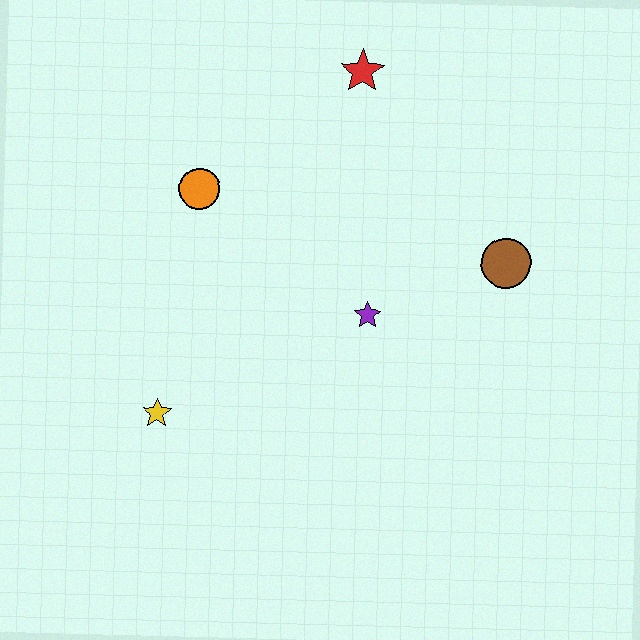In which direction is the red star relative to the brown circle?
The red star is above the brown circle.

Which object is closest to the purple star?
The brown circle is closest to the purple star.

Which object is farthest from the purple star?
The red star is farthest from the purple star.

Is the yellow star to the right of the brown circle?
No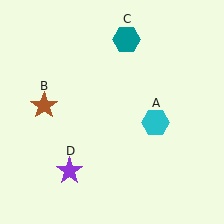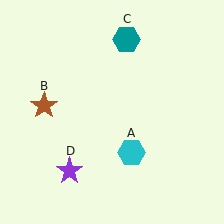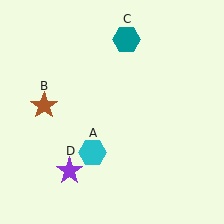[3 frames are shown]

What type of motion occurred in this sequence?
The cyan hexagon (object A) rotated clockwise around the center of the scene.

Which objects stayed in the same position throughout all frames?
Brown star (object B) and teal hexagon (object C) and purple star (object D) remained stationary.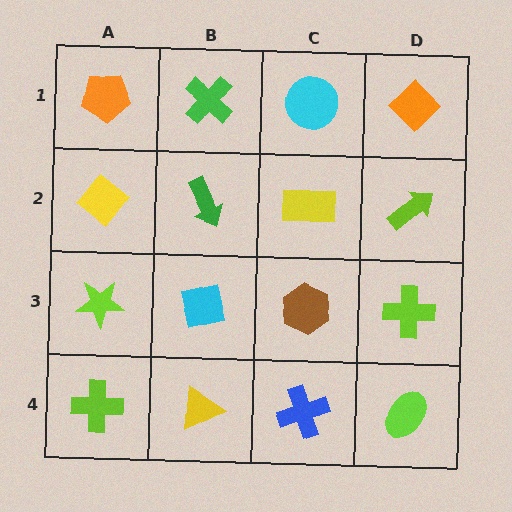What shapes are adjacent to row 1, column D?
A lime arrow (row 2, column D), a cyan circle (row 1, column C).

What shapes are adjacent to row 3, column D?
A lime arrow (row 2, column D), a lime ellipse (row 4, column D), a brown hexagon (row 3, column C).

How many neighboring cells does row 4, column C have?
3.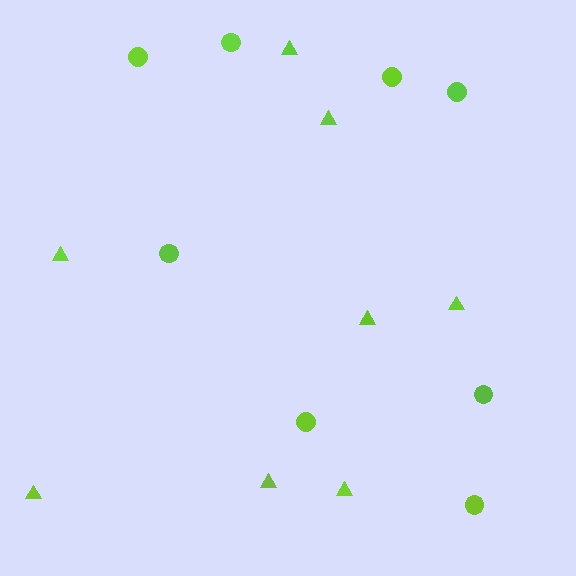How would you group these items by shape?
There are 2 groups: one group of circles (8) and one group of triangles (8).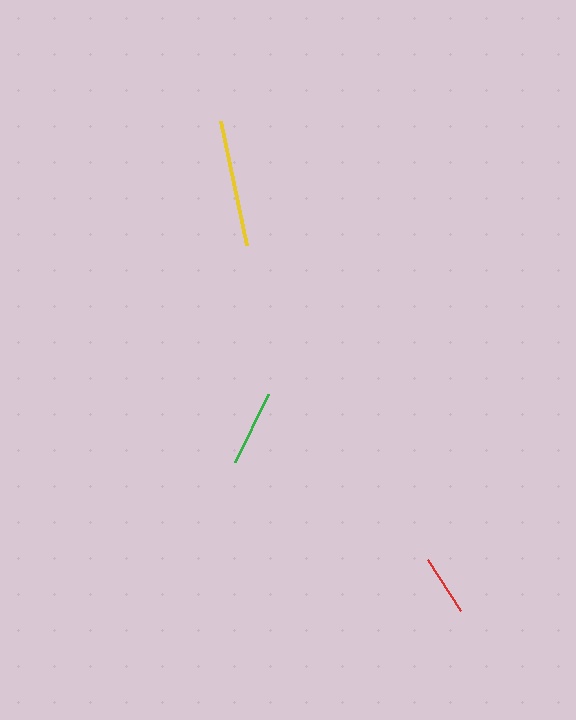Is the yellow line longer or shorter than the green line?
The yellow line is longer than the green line.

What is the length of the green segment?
The green segment is approximately 75 pixels long.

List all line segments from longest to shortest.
From longest to shortest: yellow, green, red.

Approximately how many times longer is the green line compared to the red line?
The green line is approximately 1.2 times the length of the red line.